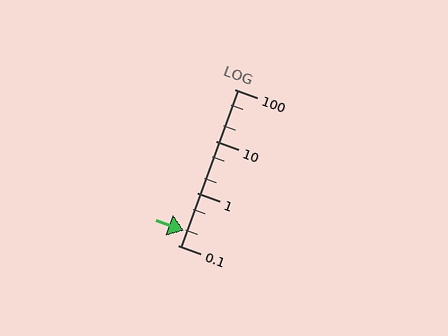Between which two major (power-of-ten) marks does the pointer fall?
The pointer is between 0.1 and 1.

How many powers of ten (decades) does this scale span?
The scale spans 3 decades, from 0.1 to 100.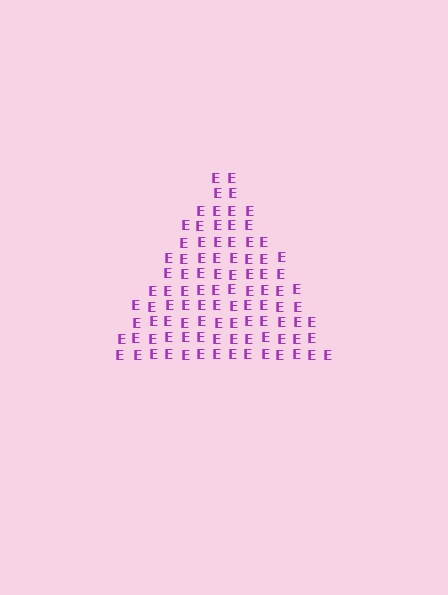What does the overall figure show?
The overall figure shows a triangle.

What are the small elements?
The small elements are letter E's.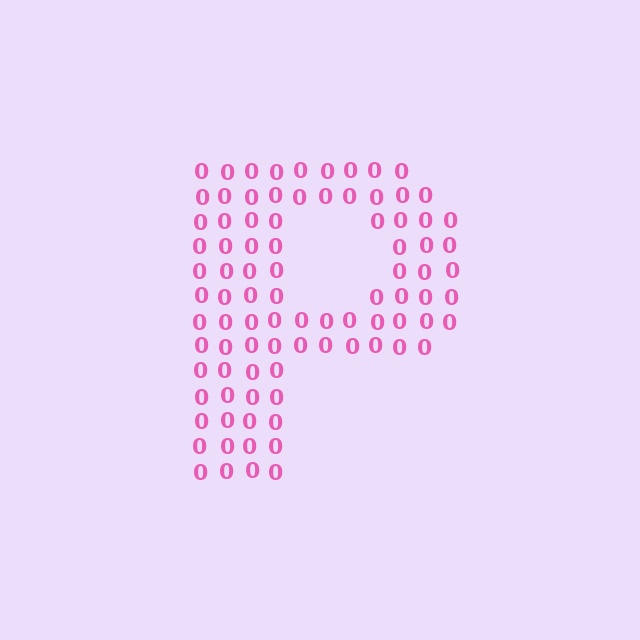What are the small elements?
The small elements are digit 0's.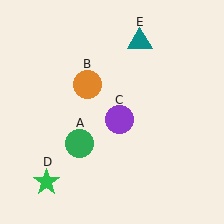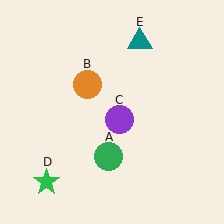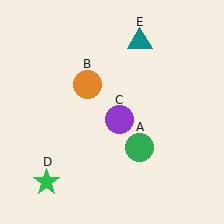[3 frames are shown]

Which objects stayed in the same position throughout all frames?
Orange circle (object B) and purple circle (object C) and green star (object D) and teal triangle (object E) remained stationary.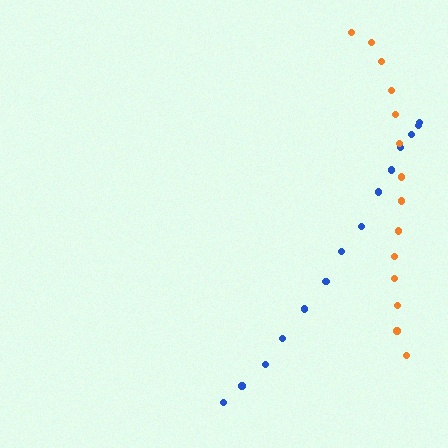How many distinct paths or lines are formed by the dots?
There are 2 distinct paths.